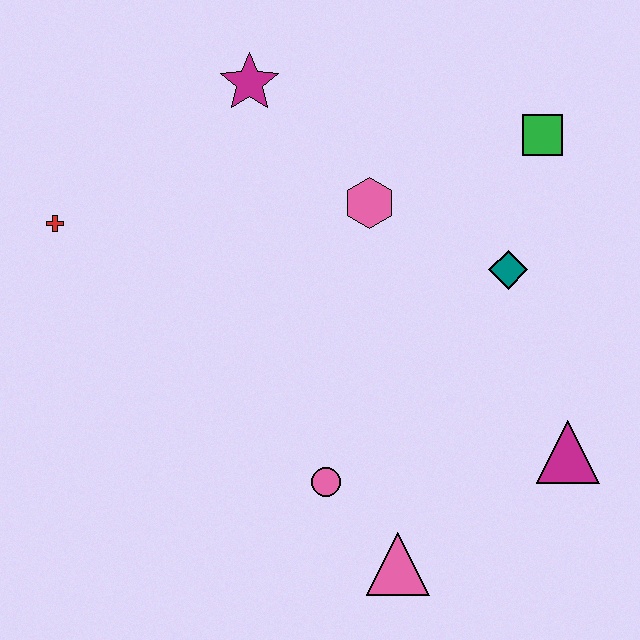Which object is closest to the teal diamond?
The green square is closest to the teal diamond.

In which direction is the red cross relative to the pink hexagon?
The red cross is to the left of the pink hexagon.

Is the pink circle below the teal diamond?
Yes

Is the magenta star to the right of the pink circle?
No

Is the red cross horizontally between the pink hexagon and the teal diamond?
No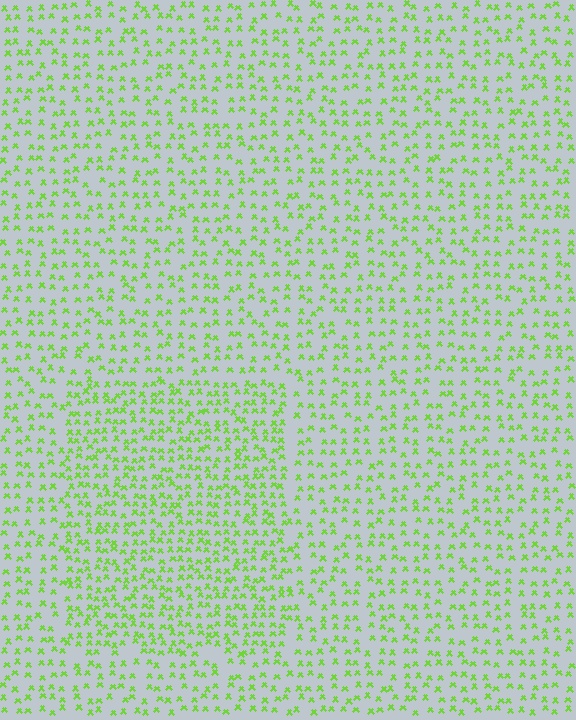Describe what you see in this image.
The image contains small lime elements arranged at two different densities. A rectangle-shaped region is visible where the elements are more densely packed than the surrounding area.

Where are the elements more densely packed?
The elements are more densely packed inside the rectangle boundary.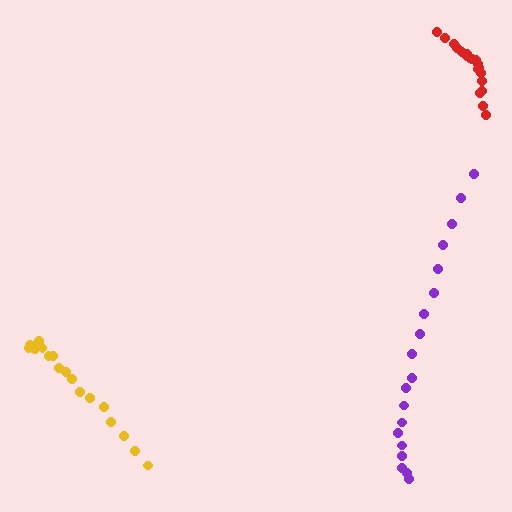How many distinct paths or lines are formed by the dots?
There are 3 distinct paths.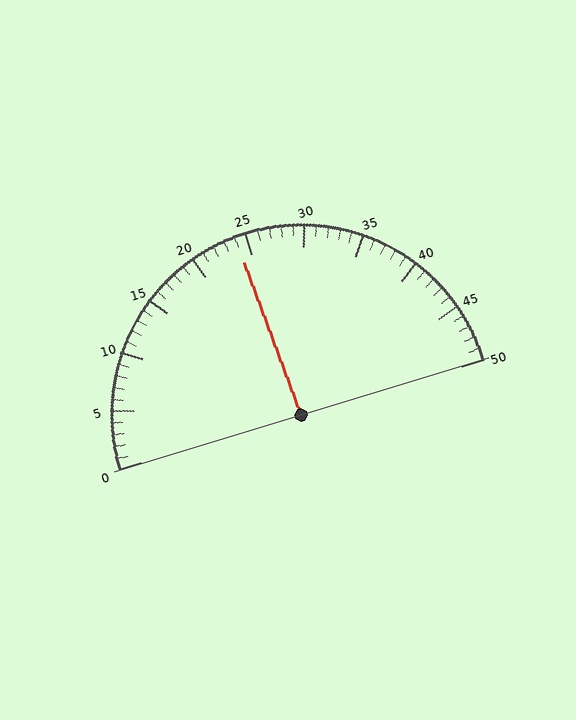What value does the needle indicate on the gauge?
The needle indicates approximately 24.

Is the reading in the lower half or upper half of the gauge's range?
The reading is in the lower half of the range (0 to 50).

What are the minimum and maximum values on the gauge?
The gauge ranges from 0 to 50.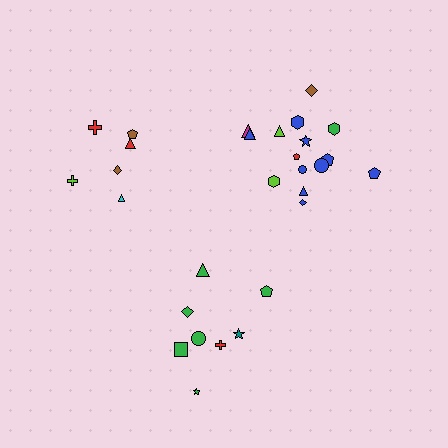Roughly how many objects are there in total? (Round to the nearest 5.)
Roughly 30 objects in total.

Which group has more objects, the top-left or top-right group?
The top-right group.